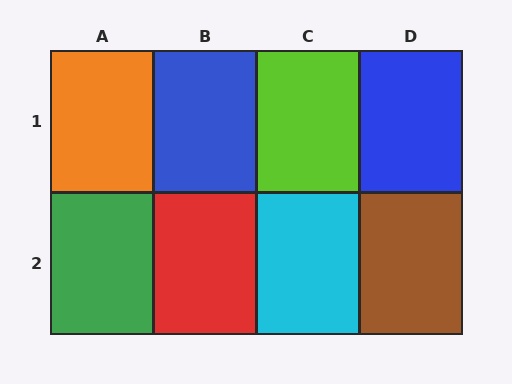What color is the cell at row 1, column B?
Blue.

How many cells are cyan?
1 cell is cyan.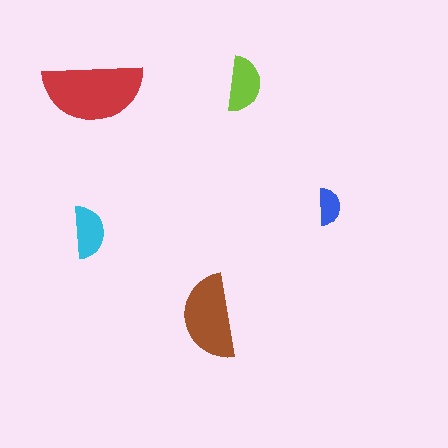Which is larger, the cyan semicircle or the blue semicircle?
The cyan one.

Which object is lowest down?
The brown semicircle is bottommost.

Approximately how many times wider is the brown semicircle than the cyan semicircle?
About 1.5 times wider.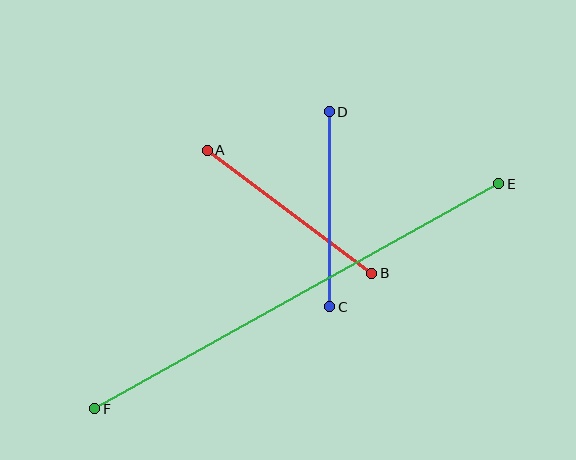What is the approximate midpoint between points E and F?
The midpoint is at approximately (297, 296) pixels.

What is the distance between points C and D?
The distance is approximately 195 pixels.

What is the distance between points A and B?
The distance is approximately 205 pixels.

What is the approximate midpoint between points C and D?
The midpoint is at approximately (330, 209) pixels.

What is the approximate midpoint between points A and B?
The midpoint is at approximately (290, 212) pixels.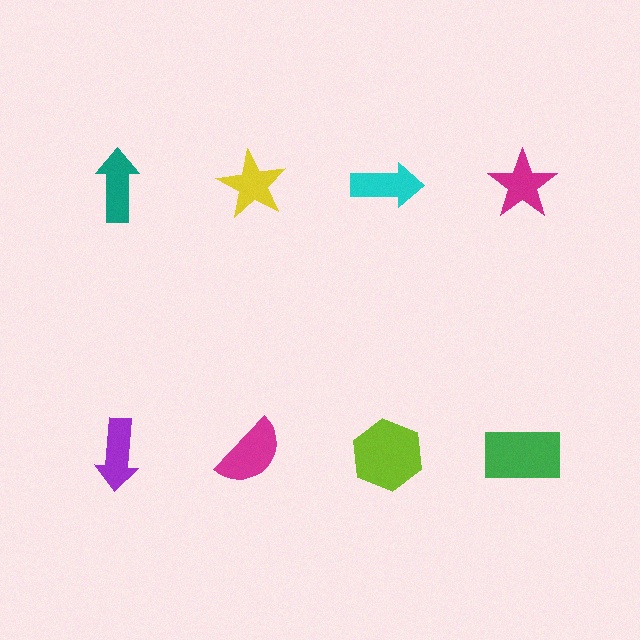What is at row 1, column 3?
A cyan arrow.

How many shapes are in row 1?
4 shapes.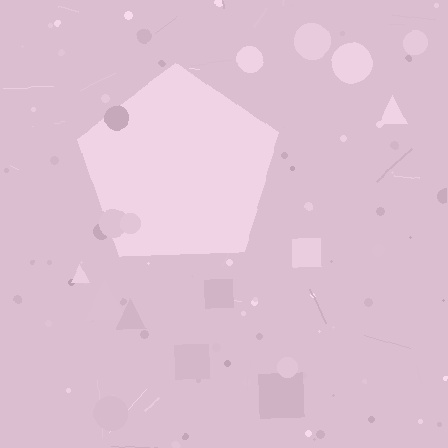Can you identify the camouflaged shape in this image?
The camouflaged shape is a pentagon.